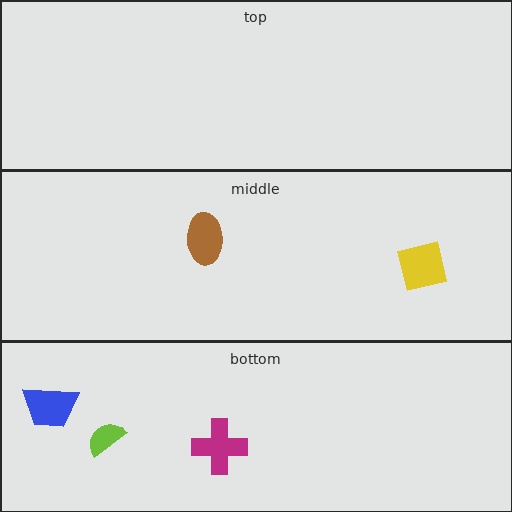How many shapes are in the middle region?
2.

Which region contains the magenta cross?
The bottom region.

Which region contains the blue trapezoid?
The bottom region.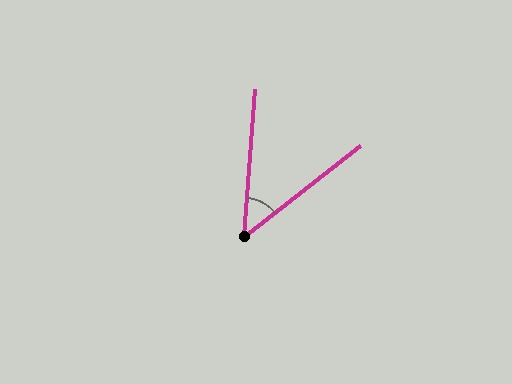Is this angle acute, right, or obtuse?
It is acute.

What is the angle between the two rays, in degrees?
Approximately 48 degrees.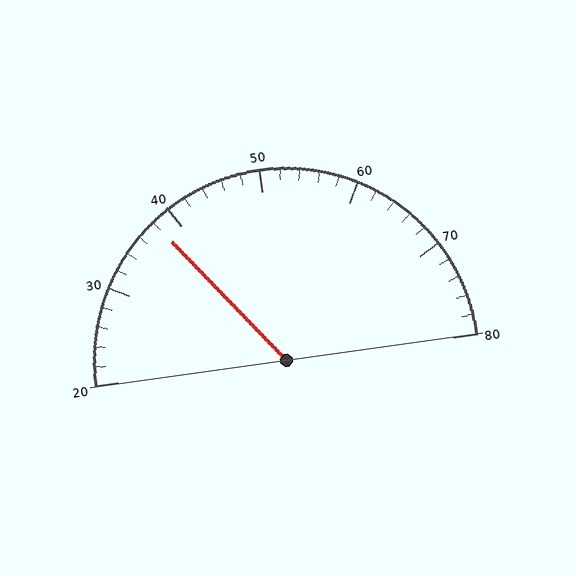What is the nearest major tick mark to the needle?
The nearest major tick mark is 40.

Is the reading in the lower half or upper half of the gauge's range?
The reading is in the lower half of the range (20 to 80).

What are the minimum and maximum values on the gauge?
The gauge ranges from 20 to 80.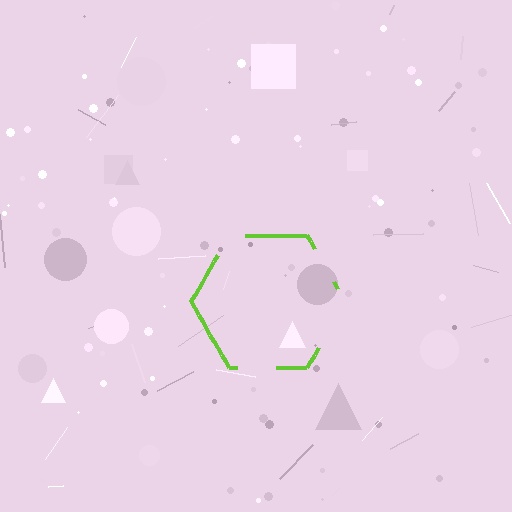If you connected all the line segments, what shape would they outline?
They would outline a hexagon.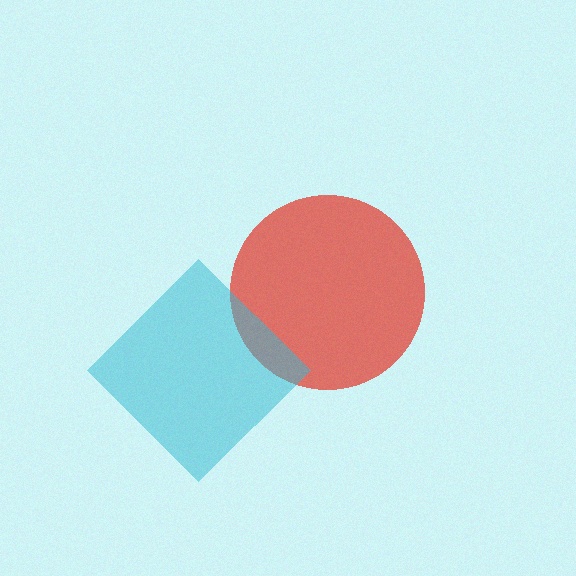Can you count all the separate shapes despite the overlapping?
Yes, there are 2 separate shapes.